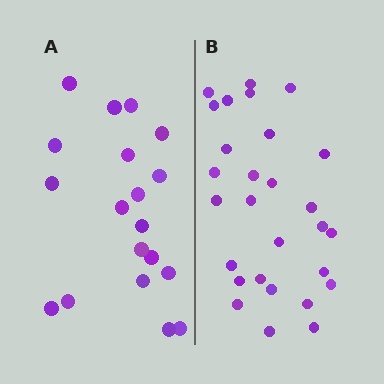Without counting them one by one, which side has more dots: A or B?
Region B (the right region) has more dots.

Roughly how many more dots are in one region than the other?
Region B has roughly 8 or so more dots than region A.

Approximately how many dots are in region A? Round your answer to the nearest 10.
About 20 dots. (The exact count is 19, which rounds to 20.)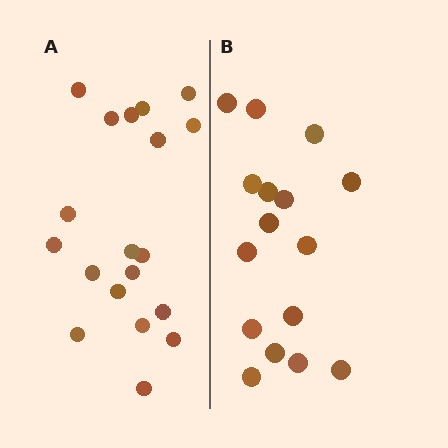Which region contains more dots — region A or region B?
Region A (the left region) has more dots.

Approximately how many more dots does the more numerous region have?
Region A has just a few more — roughly 2 or 3 more dots than region B.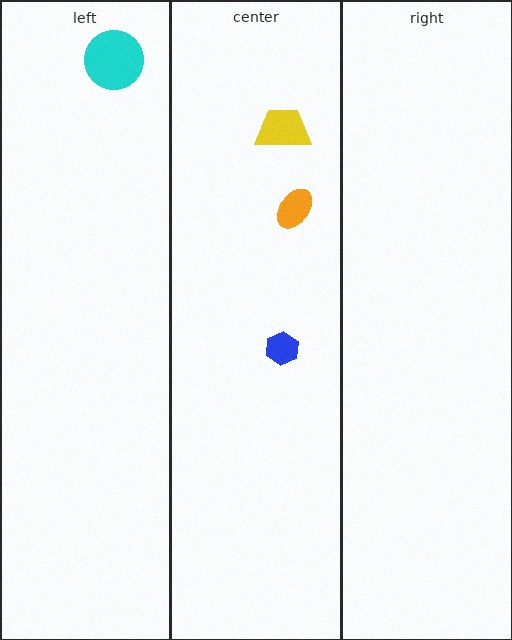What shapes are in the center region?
The orange ellipse, the yellow trapezoid, the blue hexagon.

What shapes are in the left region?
The cyan circle.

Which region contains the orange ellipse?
The center region.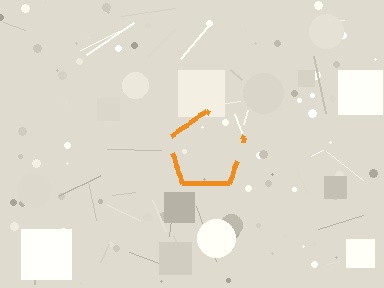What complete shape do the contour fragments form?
The contour fragments form a pentagon.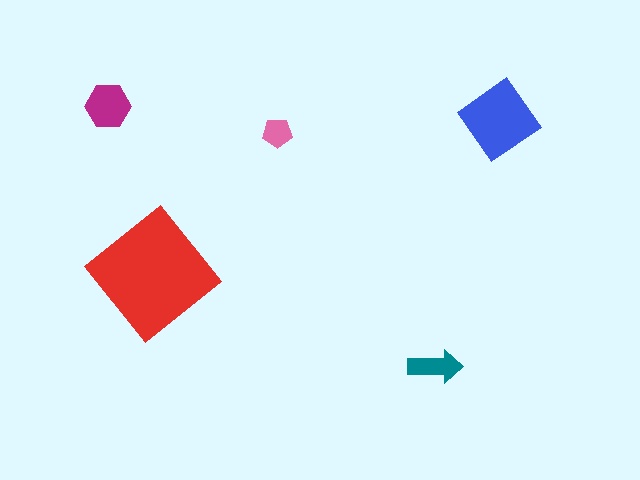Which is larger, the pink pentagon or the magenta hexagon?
The magenta hexagon.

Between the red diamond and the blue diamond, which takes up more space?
The red diamond.